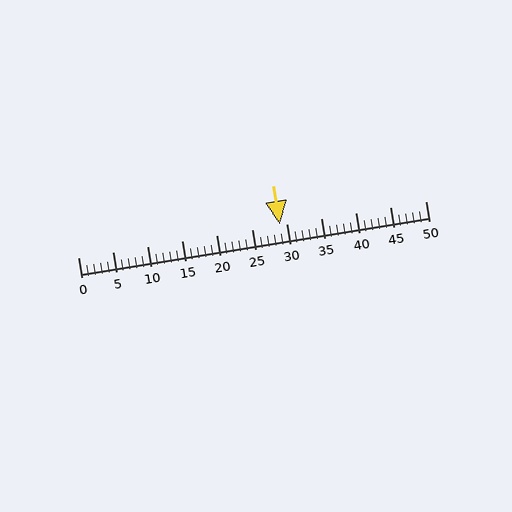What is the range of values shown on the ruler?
The ruler shows values from 0 to 50.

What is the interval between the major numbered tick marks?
The major tick marks are spaced 5 units apart.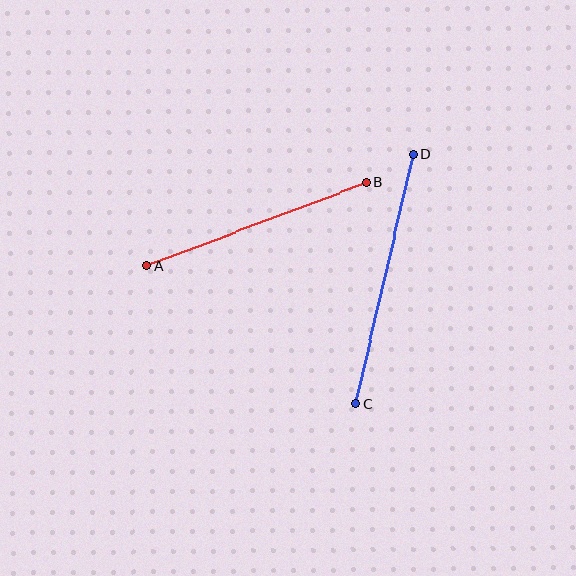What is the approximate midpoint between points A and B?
The midpoint is at approximately (256, 224) pixels.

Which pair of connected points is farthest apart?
Points C and D are farthest apart.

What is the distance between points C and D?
The distance is approximately 257 pixels.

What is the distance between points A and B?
The distance is approximately 235 pixels.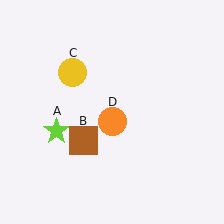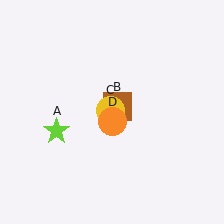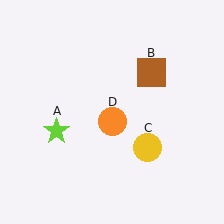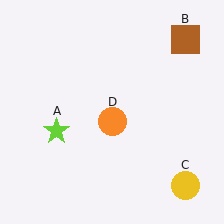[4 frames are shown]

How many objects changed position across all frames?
2 objects changed position: brown square (object B), yellow circle (object C).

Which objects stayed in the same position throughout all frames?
Lime star (object A) and orange circle (object D) remained stationary.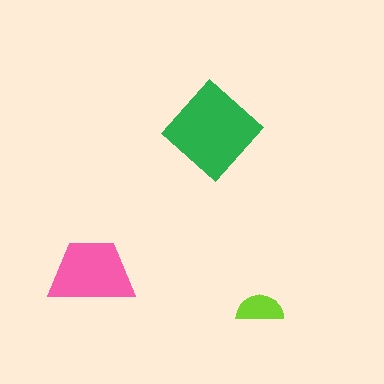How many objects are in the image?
There are 3 objects in the image.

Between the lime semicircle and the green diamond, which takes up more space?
The green diamond.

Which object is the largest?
The green diamond.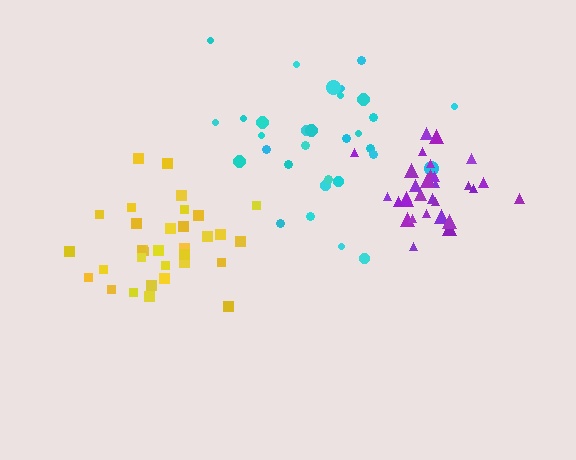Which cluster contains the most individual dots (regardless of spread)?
Yellow (33).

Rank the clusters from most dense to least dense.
purple, yellow, cyan.